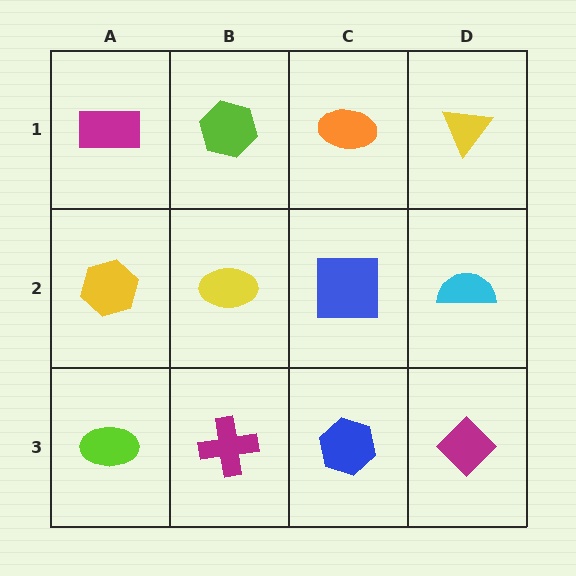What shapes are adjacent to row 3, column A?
A yellow hexagon (row 2, column A), a magenta cross (row 3, column B).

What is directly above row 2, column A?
A magenta rectangle.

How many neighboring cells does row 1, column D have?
2.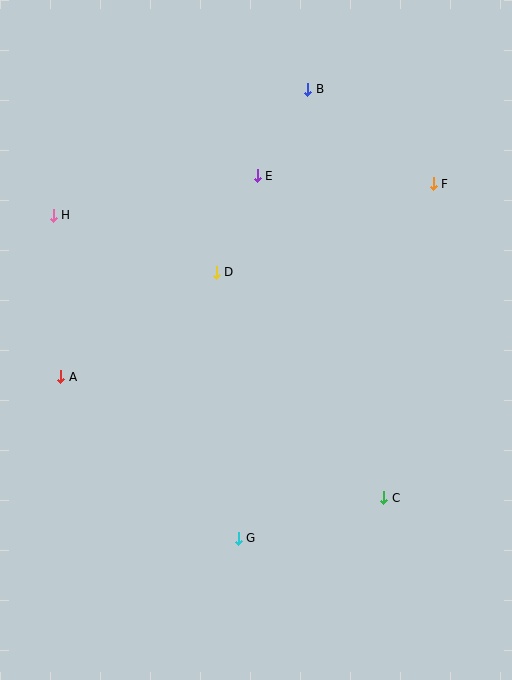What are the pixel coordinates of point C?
Point C is at (384, 498).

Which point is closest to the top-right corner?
Point F is closest to the top-right corner.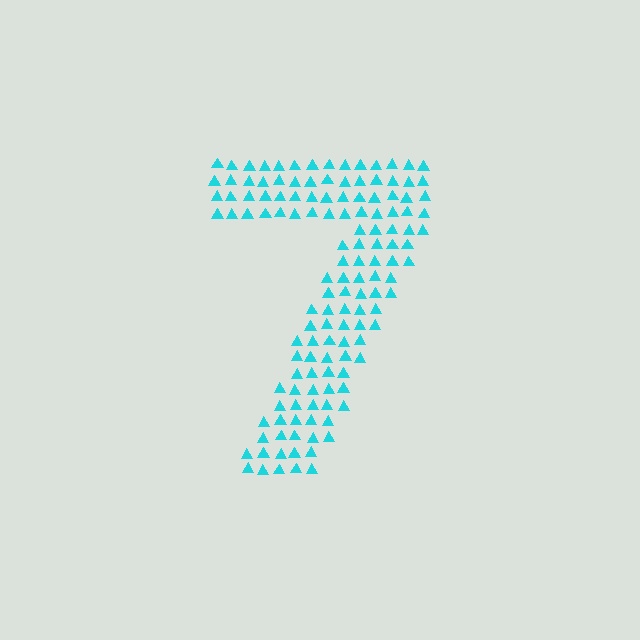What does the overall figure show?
The overall figure shows the digit 7.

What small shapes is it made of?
It is made of small triangles.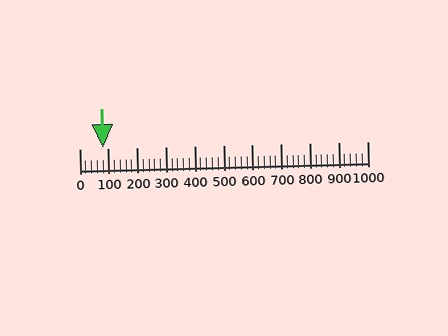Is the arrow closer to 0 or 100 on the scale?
The arrow is closer to 100.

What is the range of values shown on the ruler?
The ruler shows values from 0 to 1000.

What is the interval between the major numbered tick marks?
The major tick marks are spaced 100 units apart.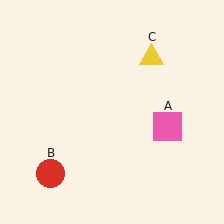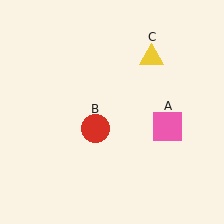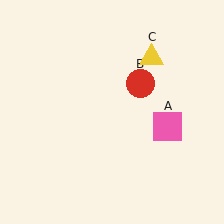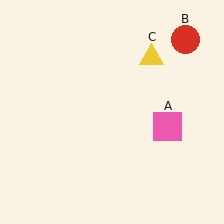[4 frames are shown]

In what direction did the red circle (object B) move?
The red circle (object B) moved up and to the right.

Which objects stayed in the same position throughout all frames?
Pink square (object A) and yellow triangle (object C) remained stationary.